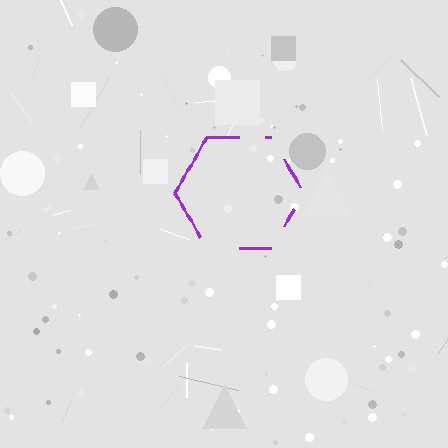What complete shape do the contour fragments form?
The contour fragments form a hexagon.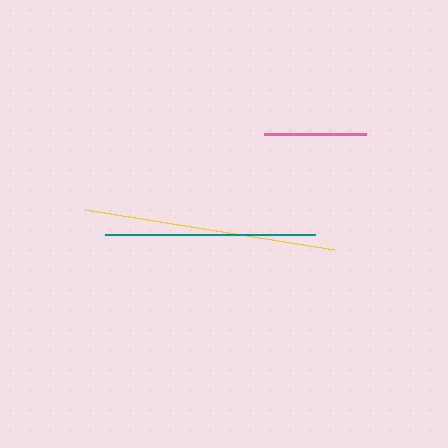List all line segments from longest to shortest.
From longest to shortest: yellow, teal, pink.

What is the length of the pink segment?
The pink segment is approximately 101 pixels long.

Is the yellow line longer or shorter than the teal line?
The yellow line is longer than the teal line.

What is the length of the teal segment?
The teal segment is approximately 209 pixels long.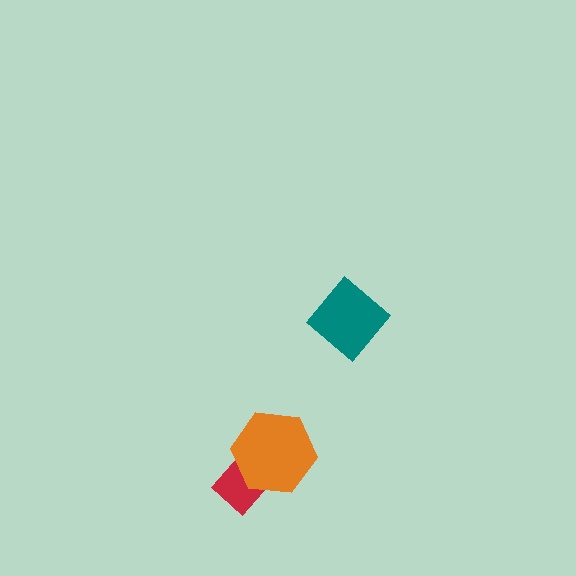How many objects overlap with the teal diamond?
0 objects overlap with the teal diamond.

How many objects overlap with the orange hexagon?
1 object overlaps with the orange hexagon.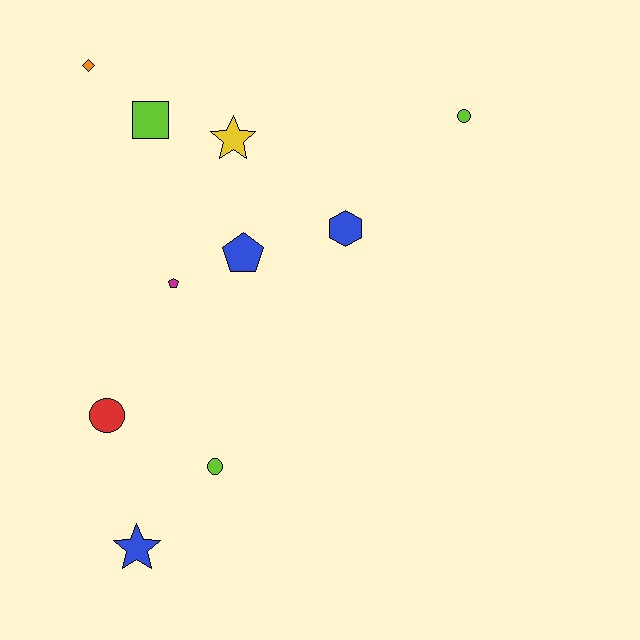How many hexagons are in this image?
There is 1 hexagon.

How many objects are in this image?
There are 10 objects.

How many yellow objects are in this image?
There is 1 yellow object.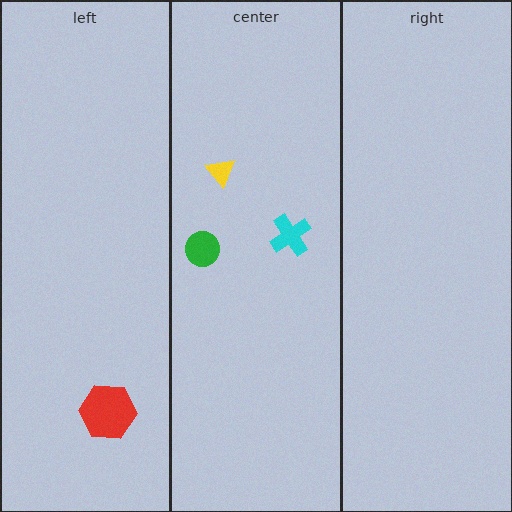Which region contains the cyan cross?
The center region.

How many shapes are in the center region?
3.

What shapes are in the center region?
The green circle, the cyan cross, the yellow triangle.